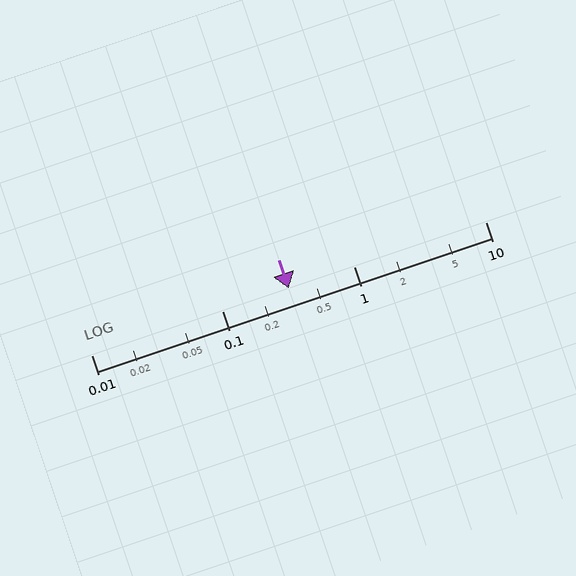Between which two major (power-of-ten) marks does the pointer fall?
The pointer is between 0.1 and 1.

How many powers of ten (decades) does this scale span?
The scale spans 3 decades, from 0.01 to 10.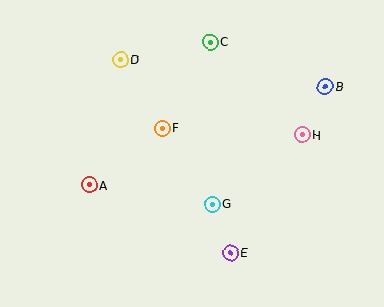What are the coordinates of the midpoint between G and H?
The midpoint between G and H is at (257, 169).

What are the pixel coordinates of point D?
Point D is at (121, 60).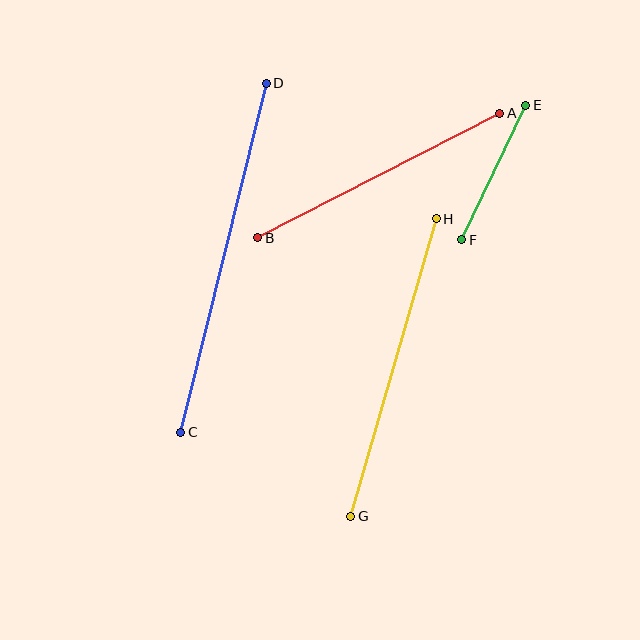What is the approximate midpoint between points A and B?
The midpoint is at approximately (379, 175) pixels.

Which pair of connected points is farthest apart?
Points C and D are farthest apart.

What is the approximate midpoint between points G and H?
The midpoint is at approximately (393, 367) pixels.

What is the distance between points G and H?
The distance is approximately 310 pixels.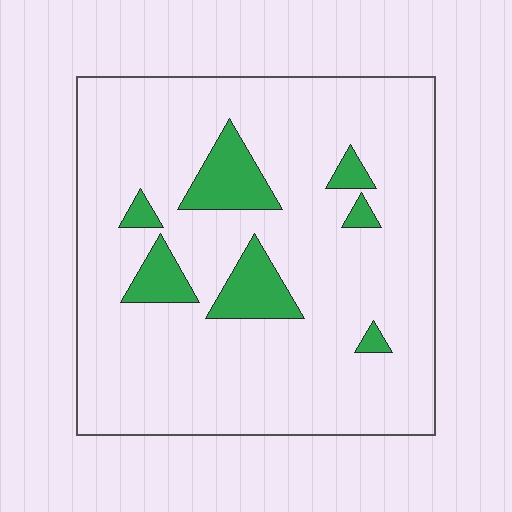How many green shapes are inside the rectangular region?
7.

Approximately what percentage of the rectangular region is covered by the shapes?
Approximately 10%.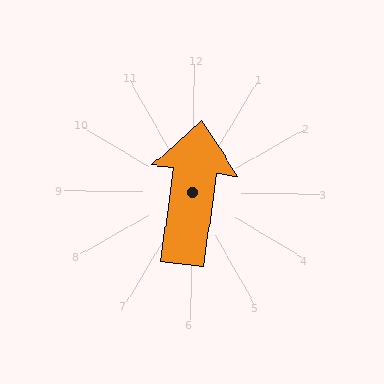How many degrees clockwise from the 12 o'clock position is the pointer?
Approximately 7 degrees.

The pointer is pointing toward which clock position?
Roughly 12 o'clock.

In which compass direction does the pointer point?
North.